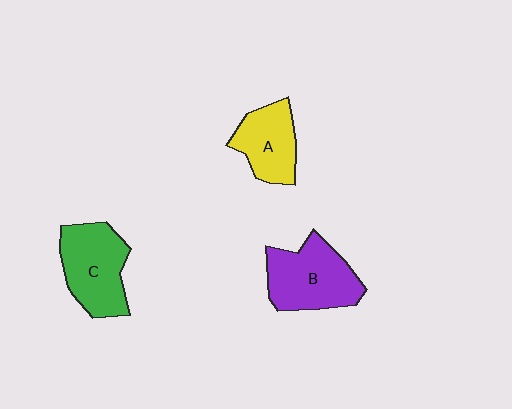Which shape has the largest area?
Shape B (purple).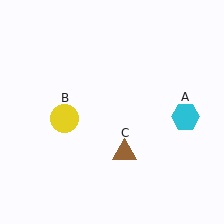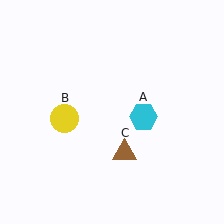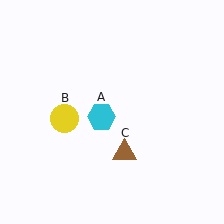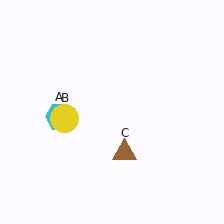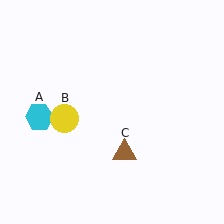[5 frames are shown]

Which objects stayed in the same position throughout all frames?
Yellow circle (object B) and brown triangle (object C) remained stationary.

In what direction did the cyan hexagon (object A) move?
The cyan hexagon (object A) moved left.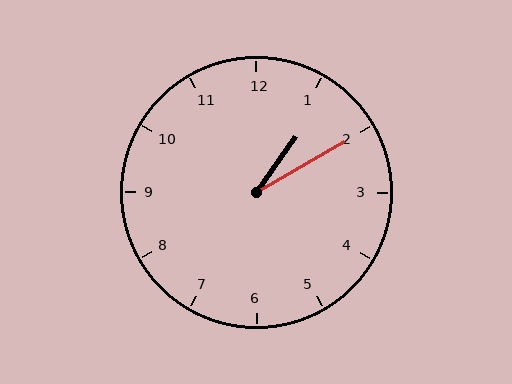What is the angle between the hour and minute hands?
Approximately 25 degrees.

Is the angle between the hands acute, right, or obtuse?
It is acute.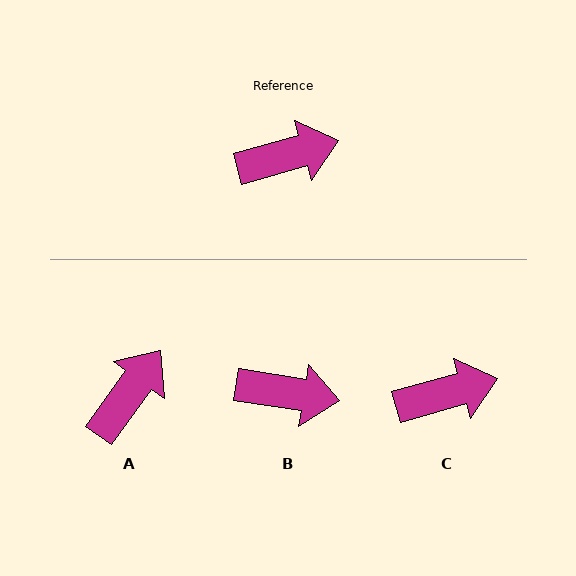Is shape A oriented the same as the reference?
No, it is off by about 38 degrees.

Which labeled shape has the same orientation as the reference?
C.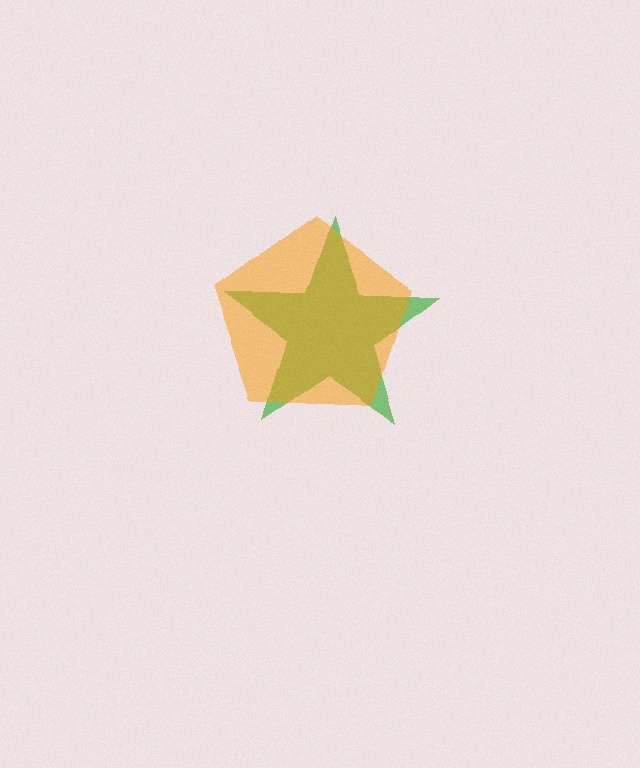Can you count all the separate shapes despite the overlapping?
Yes, there are 2 separate shapes.